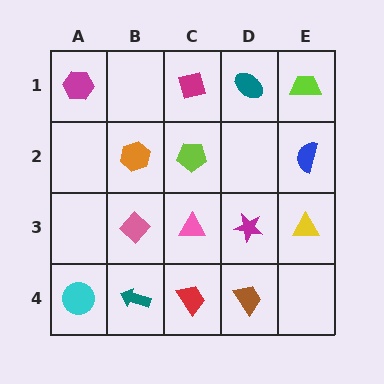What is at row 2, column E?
A blue semicircle.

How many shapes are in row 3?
4 shapes.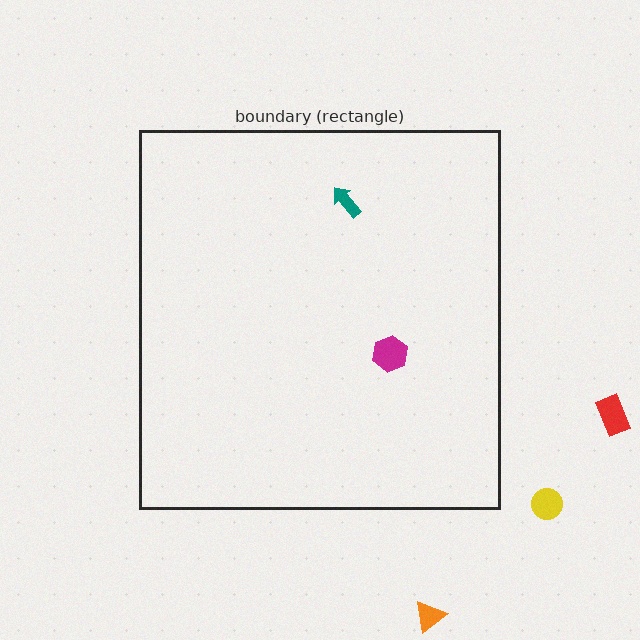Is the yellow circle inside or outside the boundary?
Outside.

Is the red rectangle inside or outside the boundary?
Outside.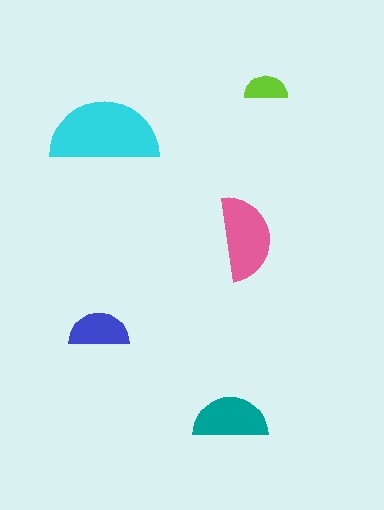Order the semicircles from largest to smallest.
the cyan one, the pink one, the teal one, the blue one, the lime one.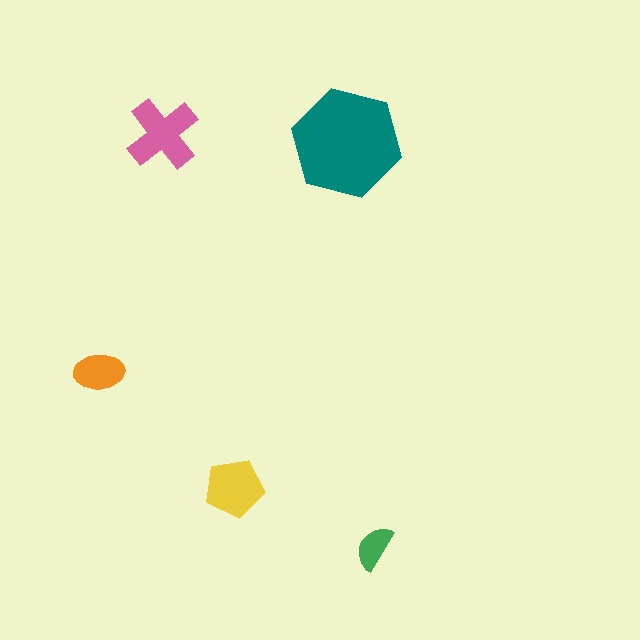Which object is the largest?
The teal hexagon.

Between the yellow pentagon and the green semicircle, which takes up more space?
The yellow pentagon.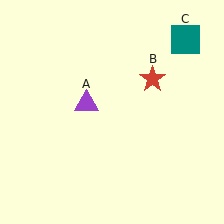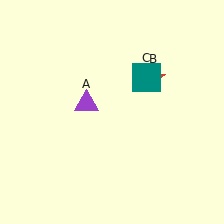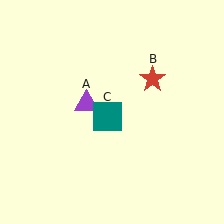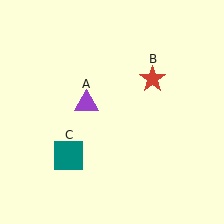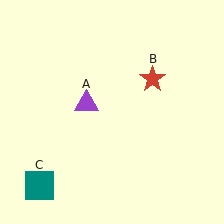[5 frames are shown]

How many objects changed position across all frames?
1 object changed position: teal square (object C).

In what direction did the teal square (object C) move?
The teal square (object C) moved down and to the left.